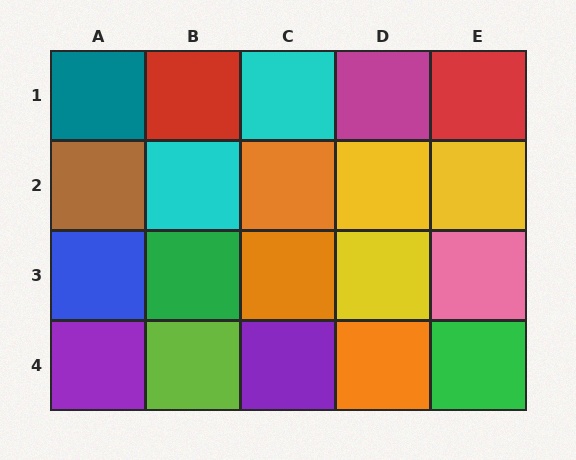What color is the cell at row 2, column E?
Yellow.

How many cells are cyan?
2 cells are cyan.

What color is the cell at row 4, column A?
Purple.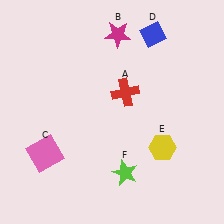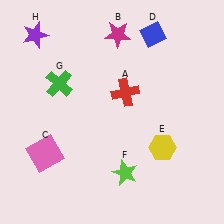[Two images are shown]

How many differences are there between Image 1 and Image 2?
There are 2 differences between the two images.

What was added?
A green cross (G), a purple star (H) were added in Image 2.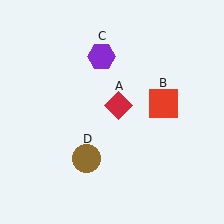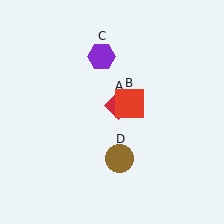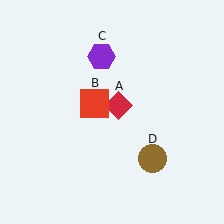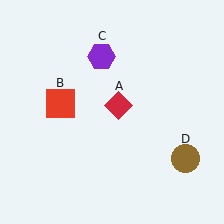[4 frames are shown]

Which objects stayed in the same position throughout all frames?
Red diamond (object A) and purple hexagon (object C) remained stationary.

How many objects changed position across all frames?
2 objects changed position: red square (object B), brown circle (object D).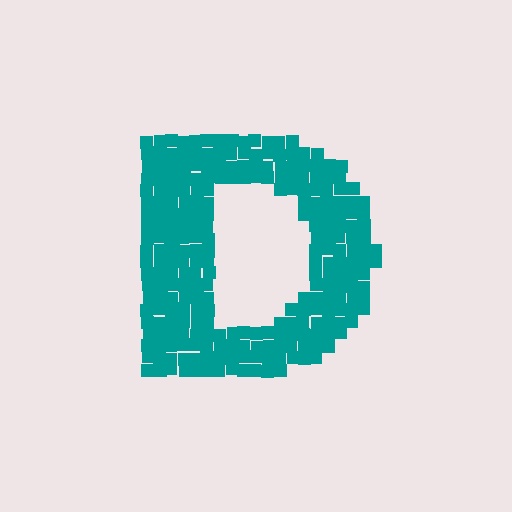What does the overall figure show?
The overall figure shows the letter D.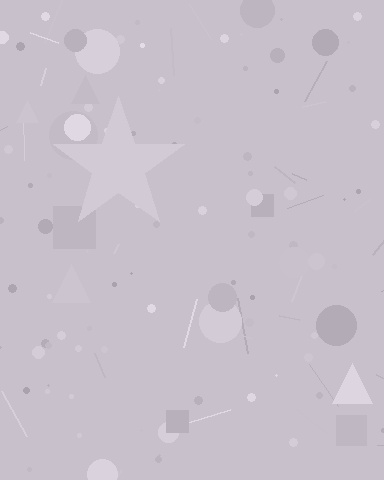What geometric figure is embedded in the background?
A star is embedded in the background.